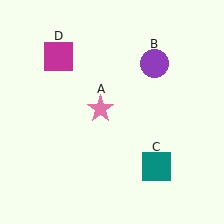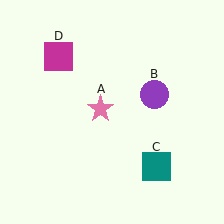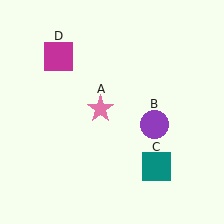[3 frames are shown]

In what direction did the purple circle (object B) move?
The purple circle (object B) moved down.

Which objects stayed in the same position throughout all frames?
Pink star (object A) and teal square (object C) and magenta square (object D) remained stationary.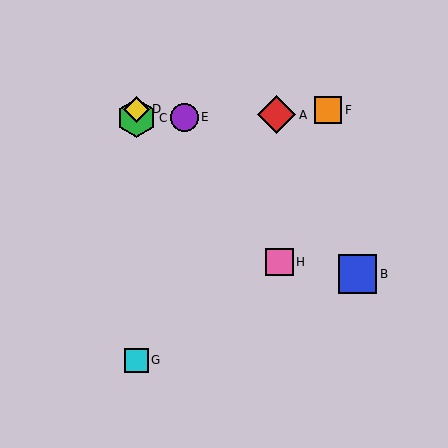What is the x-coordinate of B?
Object B is at x≈358.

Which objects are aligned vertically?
Objects C, D, G are aligned vertically.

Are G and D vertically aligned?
Yes, both are at x≈136.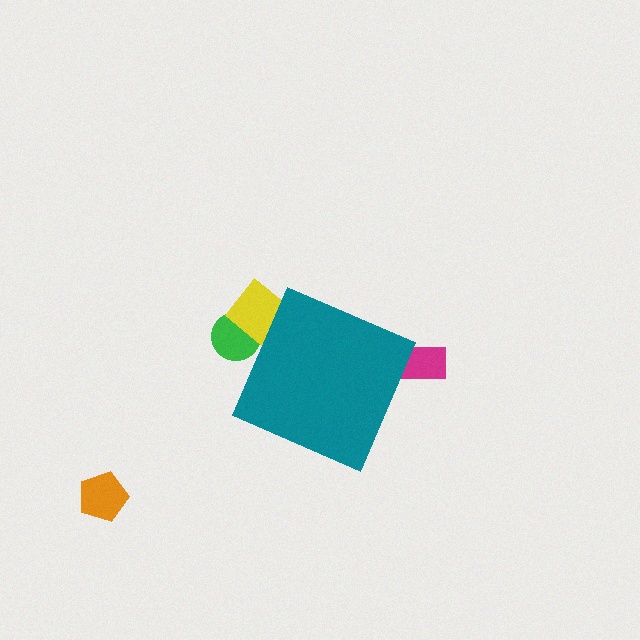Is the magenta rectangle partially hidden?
Yes, the magenta rectangle is partially hidden behind the teal diamond.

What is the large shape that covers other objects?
A teal diamond.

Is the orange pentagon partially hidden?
No, the orange pentagon is fully visible.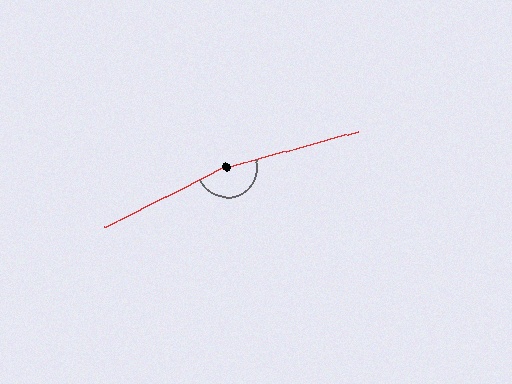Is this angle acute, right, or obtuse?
It is obtuse.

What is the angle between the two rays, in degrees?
Approximately 169 degrees.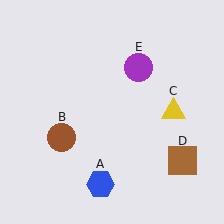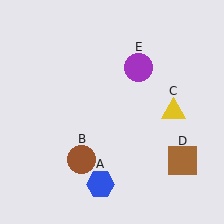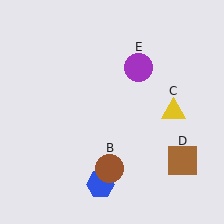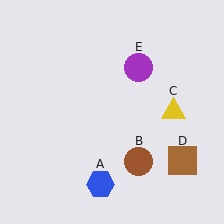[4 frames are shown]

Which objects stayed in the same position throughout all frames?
Blue hexagon (object A) and yellow triangle (object C) and brown square (object D) and purple circle (object E) remained stationary.